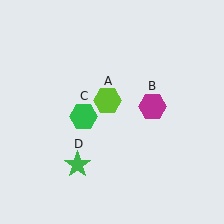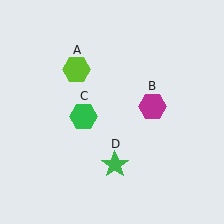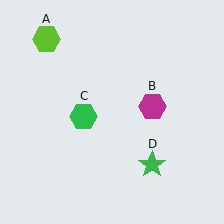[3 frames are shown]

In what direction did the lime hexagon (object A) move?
The lime hexagon (object A) moved up and to the left.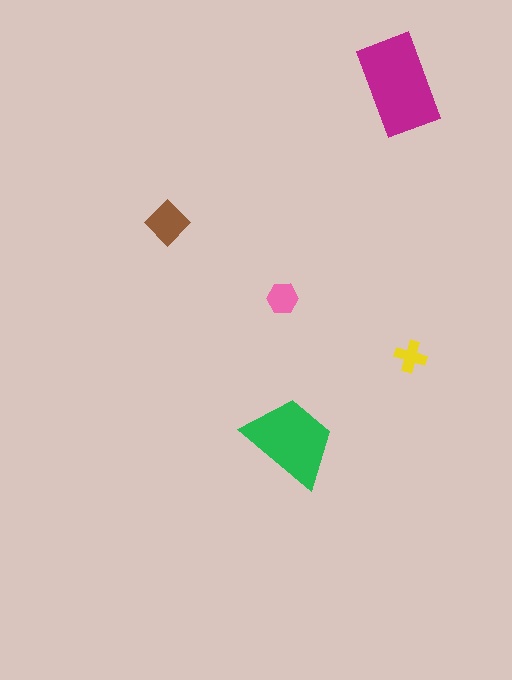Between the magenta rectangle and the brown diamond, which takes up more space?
The magenta rectangle.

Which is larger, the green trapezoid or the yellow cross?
The green trapezoid.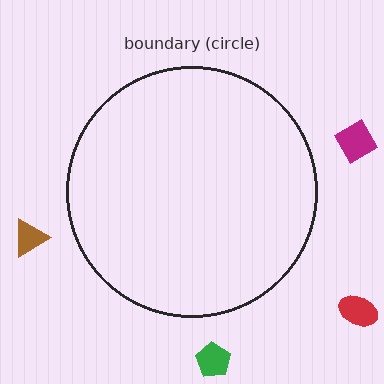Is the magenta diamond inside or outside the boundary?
Outside.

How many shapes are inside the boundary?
0 inside, 4 outside.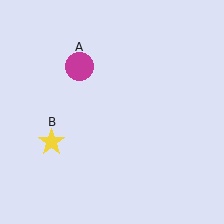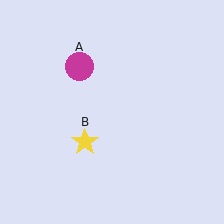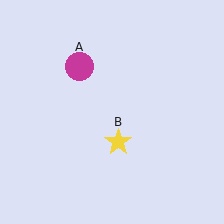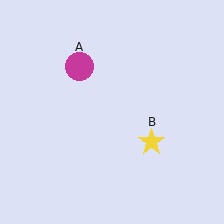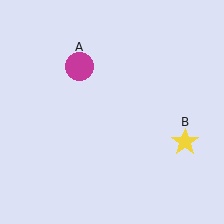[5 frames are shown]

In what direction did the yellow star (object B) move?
The yellow star (object B) moved right.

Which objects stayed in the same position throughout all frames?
Magenta circle (object A) remained stationary.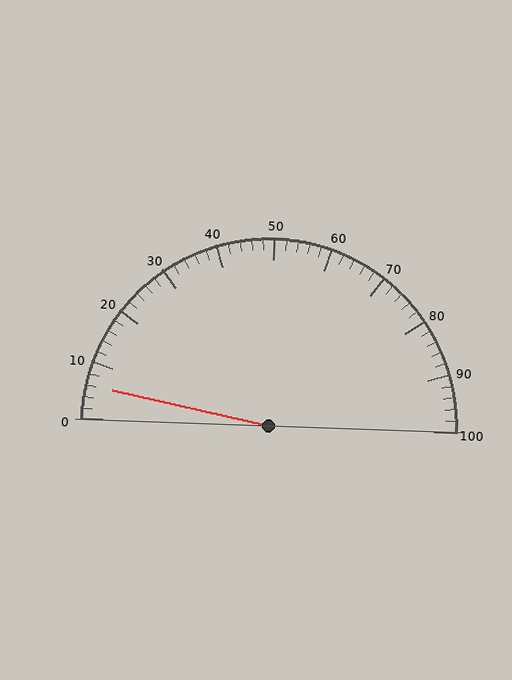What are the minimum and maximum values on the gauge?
The gauge ranges from 0 to 100.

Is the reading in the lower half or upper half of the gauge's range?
The reading is in the lower half of the range (0 to 100).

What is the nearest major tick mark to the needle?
The nearest major tick mark is 10.